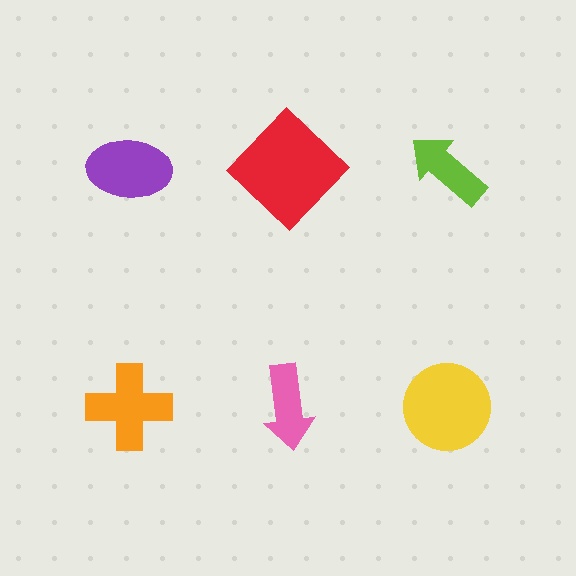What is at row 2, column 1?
An orange cross.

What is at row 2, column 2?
A pink arrow.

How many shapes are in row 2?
3 shapes.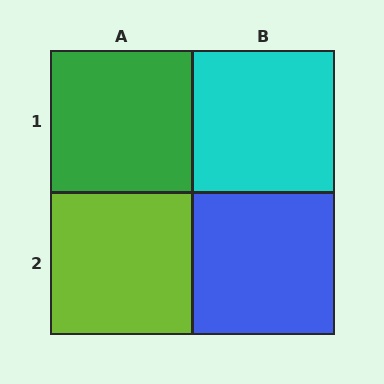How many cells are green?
1 cell is green.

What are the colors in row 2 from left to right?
Lime, blue.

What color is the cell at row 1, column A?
Green.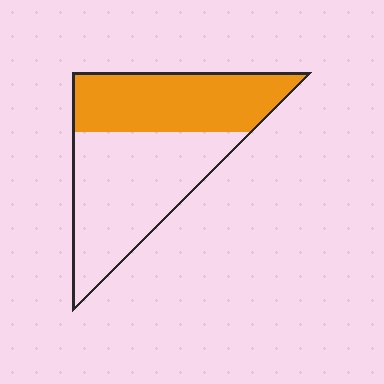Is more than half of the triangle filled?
No.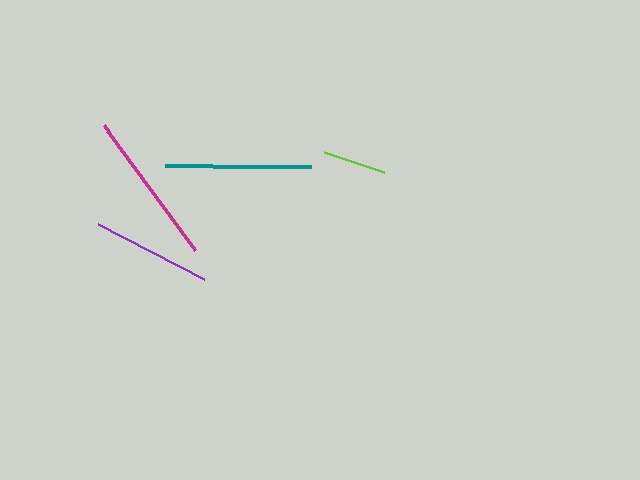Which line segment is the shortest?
The lime line is the shortest at approximately 64 pixels.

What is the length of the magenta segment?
The magenta segment is approximately 156 pixels long.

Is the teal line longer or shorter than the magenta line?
The magenta line is longer than the teal line.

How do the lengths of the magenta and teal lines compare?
The magenta and teal lines are approximately the same length.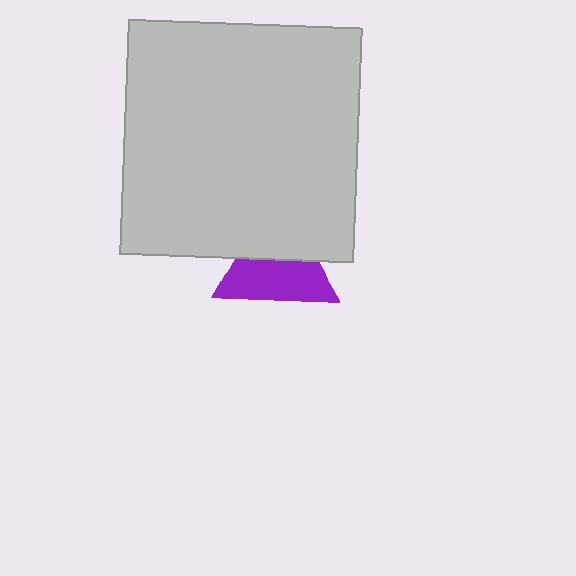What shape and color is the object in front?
The object in front is a light gray square.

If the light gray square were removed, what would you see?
You would see the complete purple triangle.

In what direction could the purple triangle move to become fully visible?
The purple triangle could move down. That would shift it out from behind the light gray square entirely.